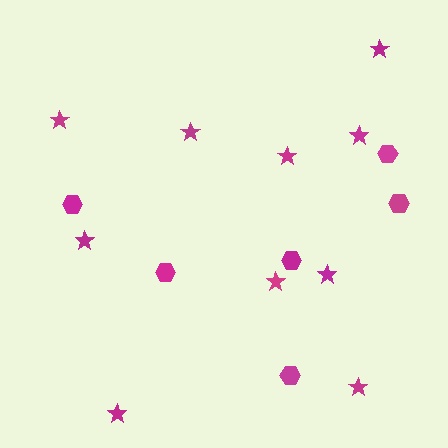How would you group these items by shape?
There are 2 groups: one group of hexagons (6) and one group of stars (10).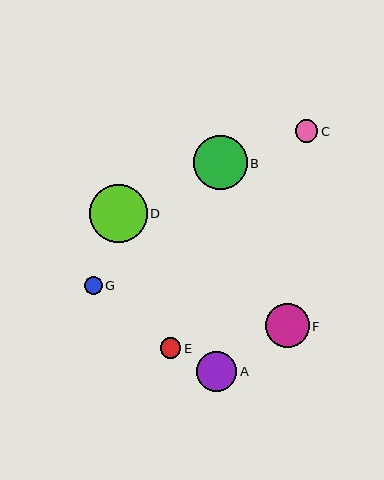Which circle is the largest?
Circle D is the largest with a size of approximately 58 pixels.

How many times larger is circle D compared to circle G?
Circle D is approximately 3.2 times the size of circle G.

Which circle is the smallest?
Circle G is the smallest with a size of approximately 18 pixels.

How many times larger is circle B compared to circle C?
Circle B is approximately 2.4 times the size of circle C.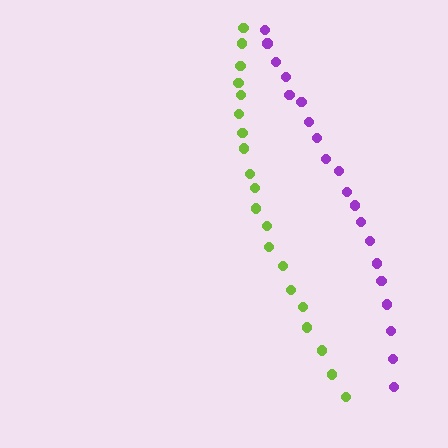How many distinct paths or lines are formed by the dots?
There are 2 distinct paths.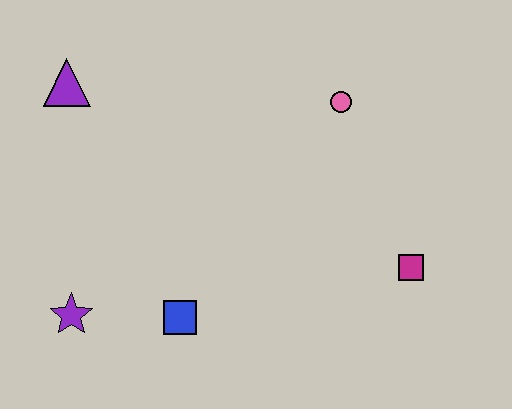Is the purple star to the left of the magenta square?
Yes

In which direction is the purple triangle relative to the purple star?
The purple triangle is above the purple star.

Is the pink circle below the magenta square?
No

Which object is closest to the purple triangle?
The purple star is closest to the purple triangle.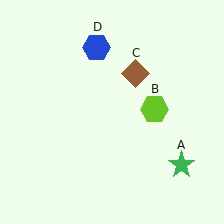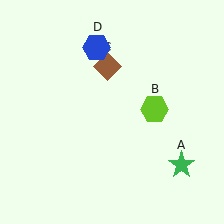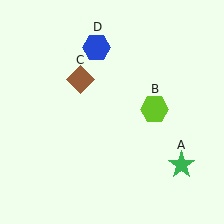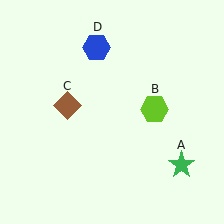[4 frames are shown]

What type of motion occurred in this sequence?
The brown diamond (object C) rotated counterclockwise around the center of the scene.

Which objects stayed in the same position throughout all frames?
Green star (object A) and lime hexagon (object B) and blue hexagon (object D) remained stationary.